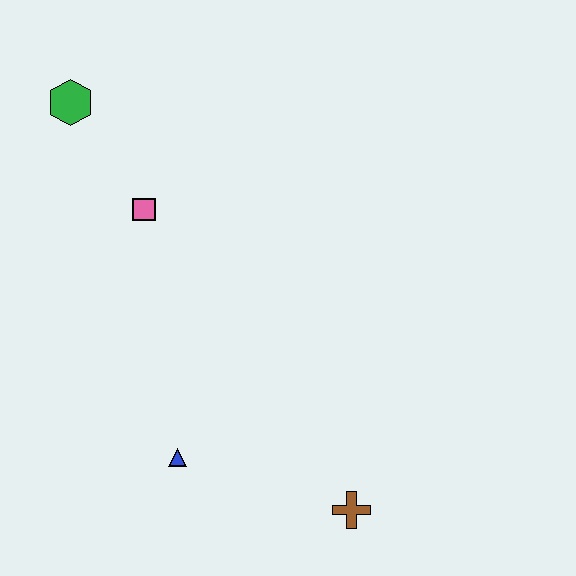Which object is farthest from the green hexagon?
The brown cross is farthest from the green hexagon.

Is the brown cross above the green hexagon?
No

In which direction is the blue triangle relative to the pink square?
The blue triangle is below the pink square.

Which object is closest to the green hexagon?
The pink square is closest to the green hexagon.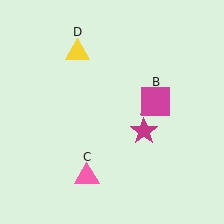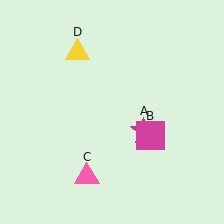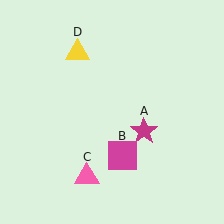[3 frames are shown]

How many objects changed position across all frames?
1 object changed position: magenta square (object B).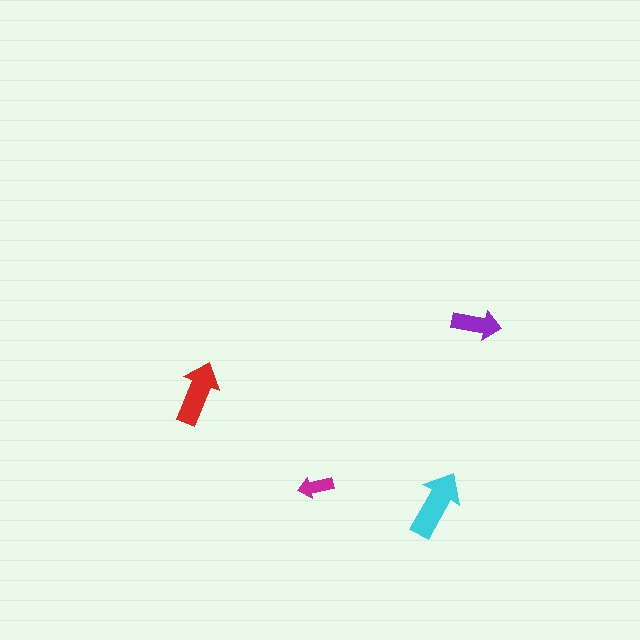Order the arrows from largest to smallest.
the cyan one, the red one, the purple one, the magenta one.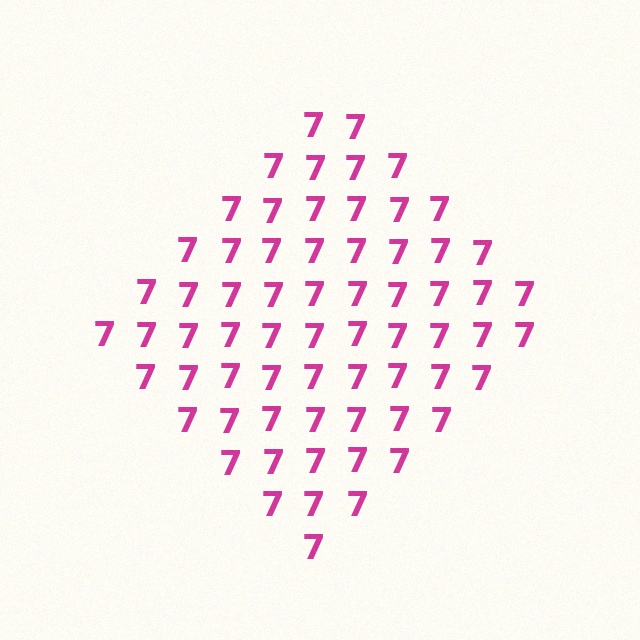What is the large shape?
The large shape is a diamond.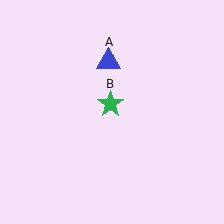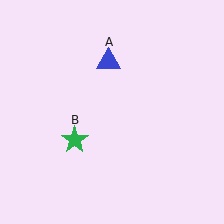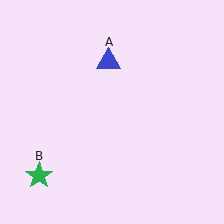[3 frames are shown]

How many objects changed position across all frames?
1 object changed position: green star (object B).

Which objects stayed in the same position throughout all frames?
Blue triangle (object A) remained stationary.